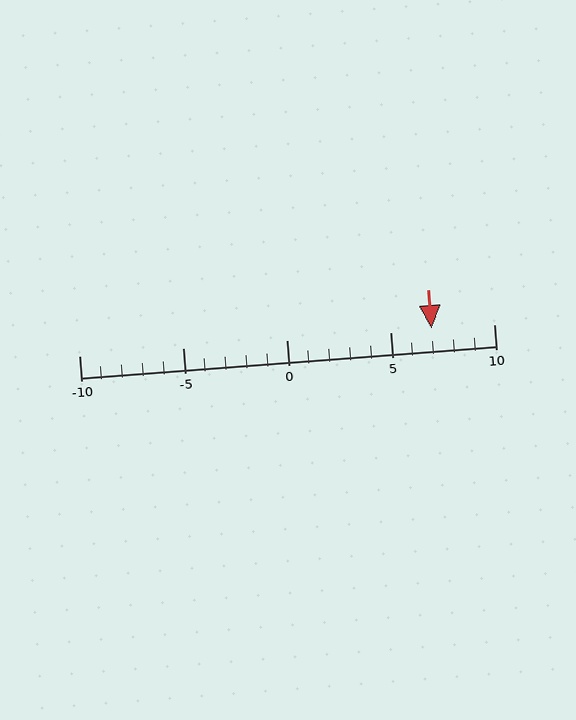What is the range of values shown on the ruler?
The ruler shows values from -10 to 10.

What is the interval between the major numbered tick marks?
The major tick marks are spaced 5 units apart.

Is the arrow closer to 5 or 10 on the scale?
The arrow is closer to 5.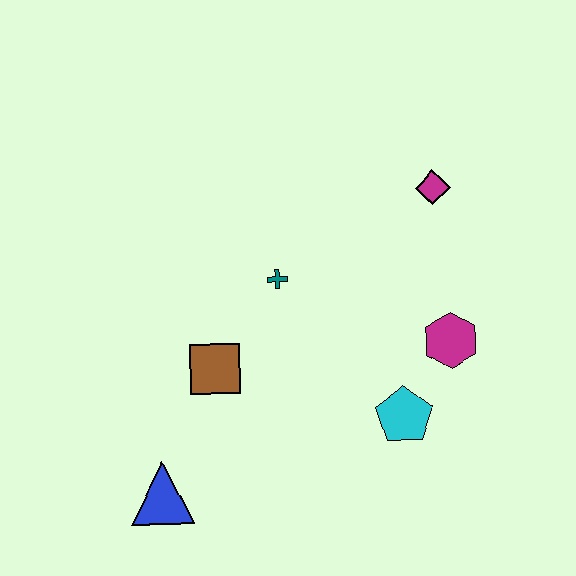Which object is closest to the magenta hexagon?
The cyan pentagon is closest to the magenta hexagon.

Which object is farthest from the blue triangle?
The magenta diamond is farthest from the blue triangle.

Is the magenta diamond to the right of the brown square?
Yes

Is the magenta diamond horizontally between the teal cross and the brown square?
No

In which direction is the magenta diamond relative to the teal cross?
The magenta diamond is to the right of the teal cross.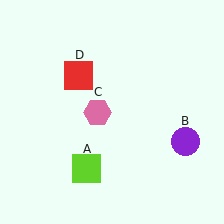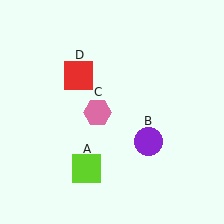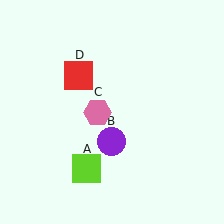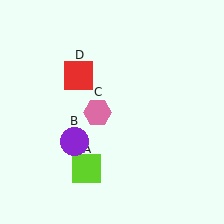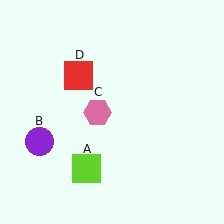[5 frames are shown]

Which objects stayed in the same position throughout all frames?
Lime square (object A) and pink hexagon (object C) and red square (object D) remained stationary.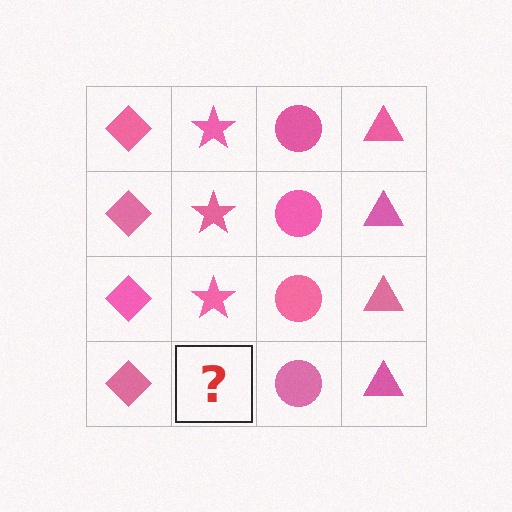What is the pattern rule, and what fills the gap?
The rule is that each column has a consistent shape. The gap should be filled with a pink star.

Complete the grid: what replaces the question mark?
The question mark should be replaced with a pink star.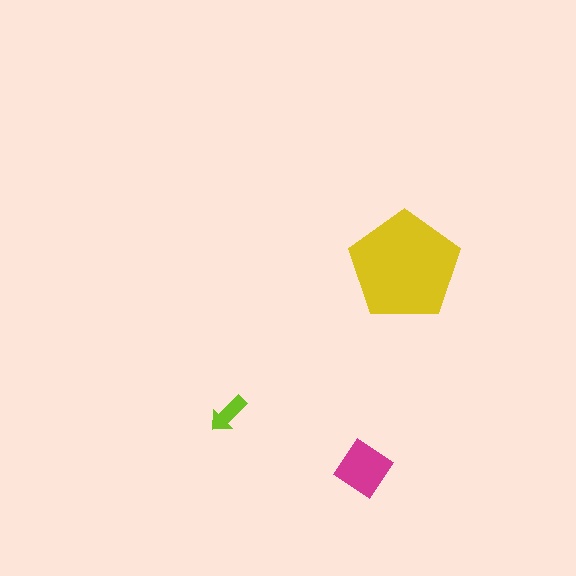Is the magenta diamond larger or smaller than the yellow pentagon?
Smaller.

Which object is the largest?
The yellow pentagon.